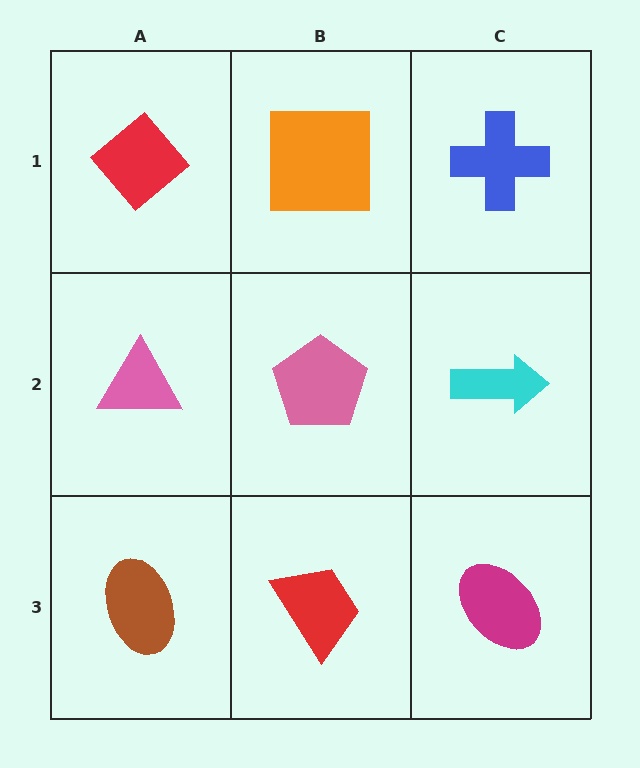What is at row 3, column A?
A brown ellipse.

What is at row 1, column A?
A red diamond.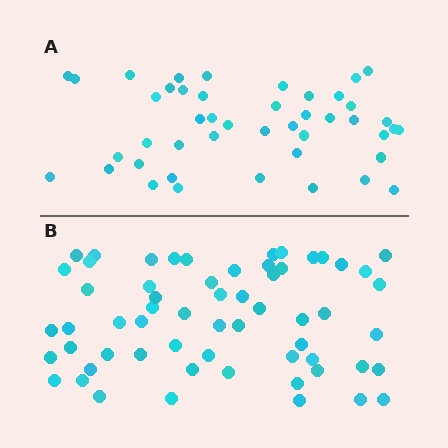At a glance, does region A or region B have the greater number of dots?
Region B (the bottom region) has more dots.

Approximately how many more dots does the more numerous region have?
Region B has approximately 15 more dots than region A.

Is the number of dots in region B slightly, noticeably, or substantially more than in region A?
Region B has noticeably more, but not dramatically so. The ratio is roughly 1.3 to 1.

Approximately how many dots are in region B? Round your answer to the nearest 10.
About 60 dots.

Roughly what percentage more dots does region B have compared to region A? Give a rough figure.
About 35% more.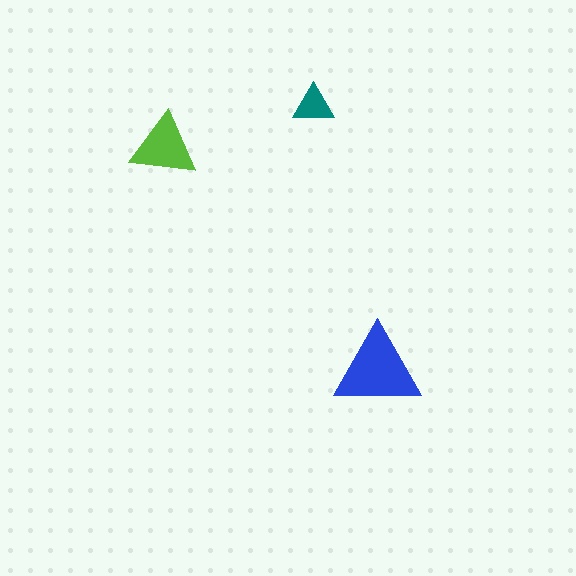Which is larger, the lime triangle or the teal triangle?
The lime one.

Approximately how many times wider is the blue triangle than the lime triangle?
About 1.5 times wider.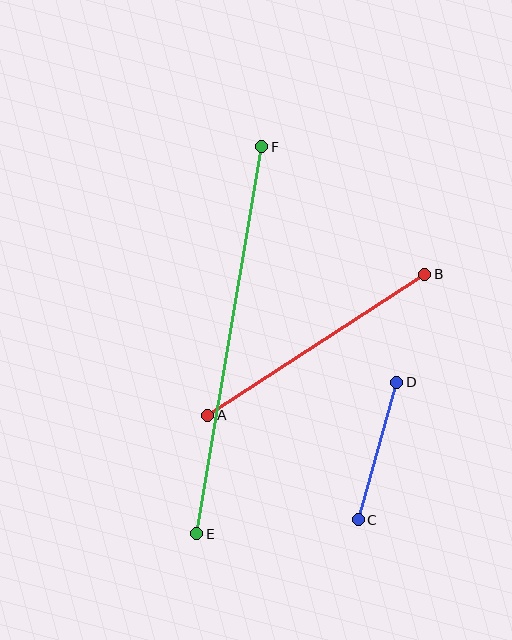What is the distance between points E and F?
The distance is approximately 392 pixels.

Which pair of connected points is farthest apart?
Points E and F are farthest apart.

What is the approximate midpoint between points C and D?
The midpoint is at approximately (377, 451) pixels.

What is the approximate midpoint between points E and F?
The midpoint is at approximately (229, 340) pixels.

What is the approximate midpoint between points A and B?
The midpoint is at approximately (316, 345) pixels.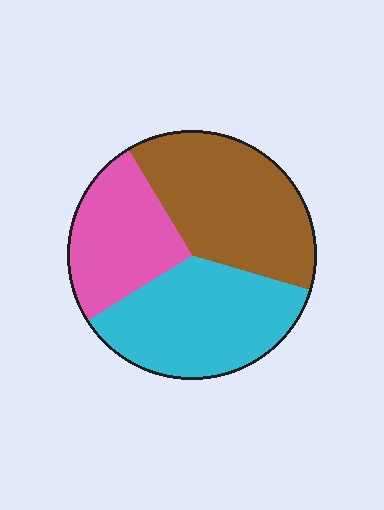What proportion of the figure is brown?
Brown covers about 40% of the figure.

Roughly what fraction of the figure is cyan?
Cyan takes up between a quarter and a half of the figure.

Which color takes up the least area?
Pink, at roughly 25%.